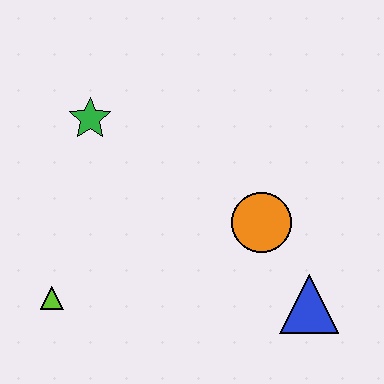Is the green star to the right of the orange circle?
No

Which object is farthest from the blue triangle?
The green star is farthest from the blue triangle.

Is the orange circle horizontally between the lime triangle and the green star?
No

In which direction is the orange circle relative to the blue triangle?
The orange circle is above the blue triangle.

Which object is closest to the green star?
The lime triangle is closest to the green star.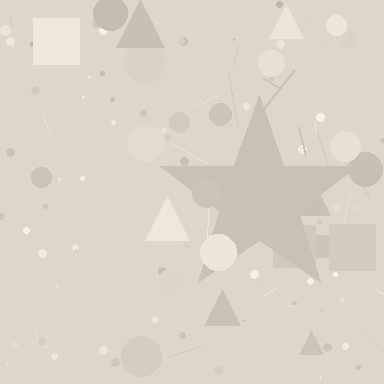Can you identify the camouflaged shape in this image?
The camouflaged shape is a star.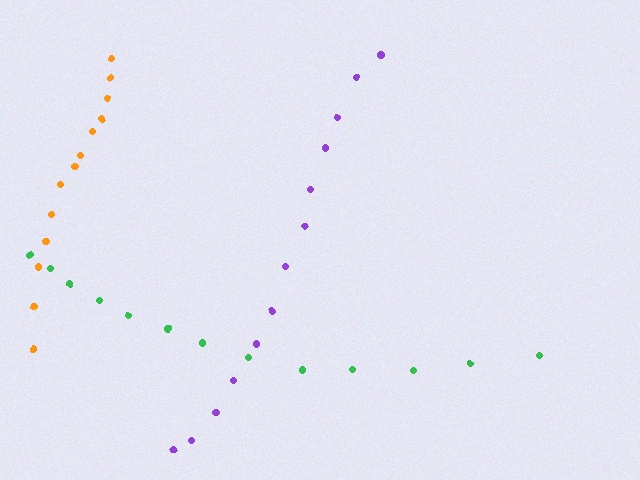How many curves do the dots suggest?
There are 3 distinct paths.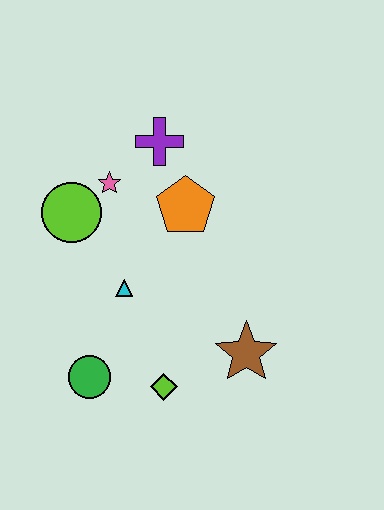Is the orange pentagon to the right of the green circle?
Yes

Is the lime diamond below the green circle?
Yes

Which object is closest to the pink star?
The lime circle is closest to the pink star.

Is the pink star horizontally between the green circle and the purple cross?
Yes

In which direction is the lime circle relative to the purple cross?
The lime circle is to the left of the purple cross.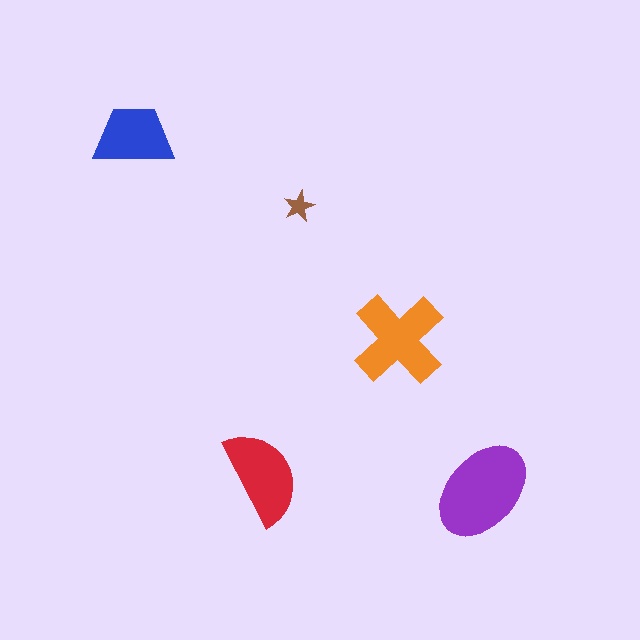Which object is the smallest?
The brown star.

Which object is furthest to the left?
The blue trapezoid is leftmost.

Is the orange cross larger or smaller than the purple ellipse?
Smaller.